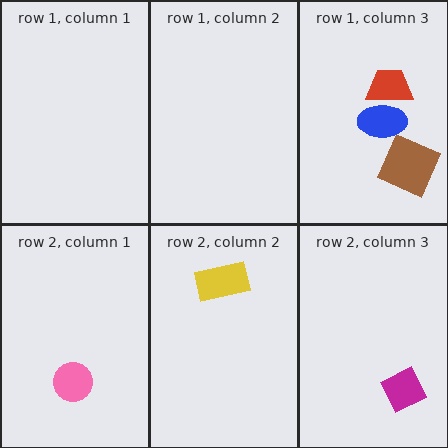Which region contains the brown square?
The row 1, column 3 region.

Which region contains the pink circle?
The row 2, column 1 region.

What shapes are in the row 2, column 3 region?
The magenta diamond.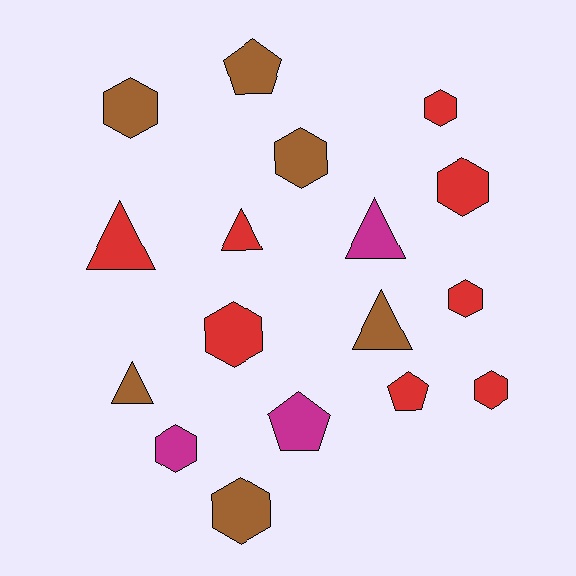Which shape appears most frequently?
Hexagon, with 9 objects.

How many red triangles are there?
There are 2 red triangles.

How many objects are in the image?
There are 17 objects.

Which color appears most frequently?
Red, with 8 objects.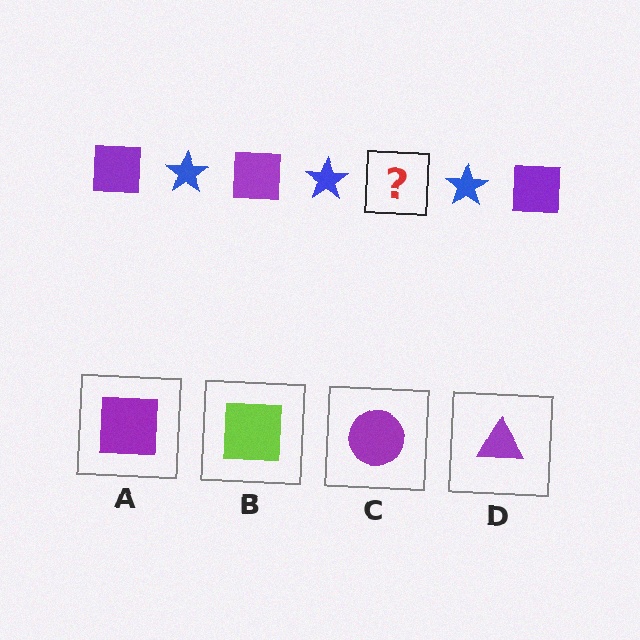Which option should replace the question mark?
Option A.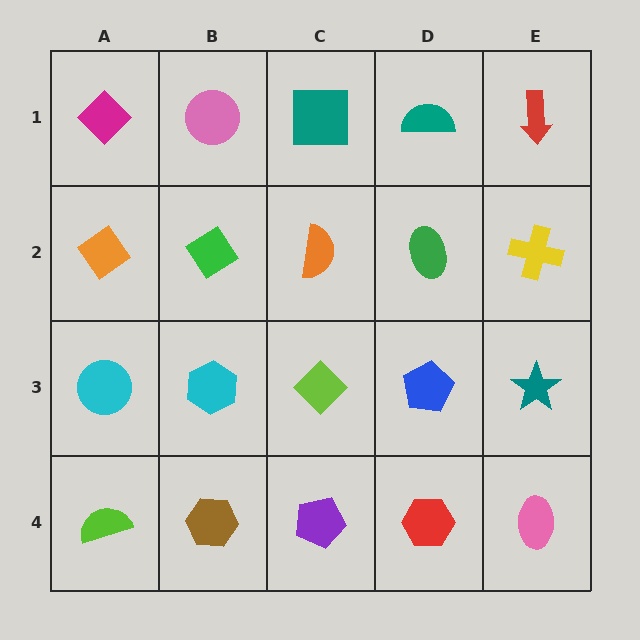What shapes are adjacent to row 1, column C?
An orange semicircle (row 2, column C), a pink circle (row 1, column B), a teal semicircle (row 1, column D).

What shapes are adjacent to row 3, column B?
A green diamond (row 2, column B), a brown hexagon (row 4, column B), a cyan circle (row 3, column A), a lime diamond (row 3, column C).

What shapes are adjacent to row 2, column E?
A red arrow (row 1, column E), a teal star (row 3, column E), a green ellipse (row 2, column D).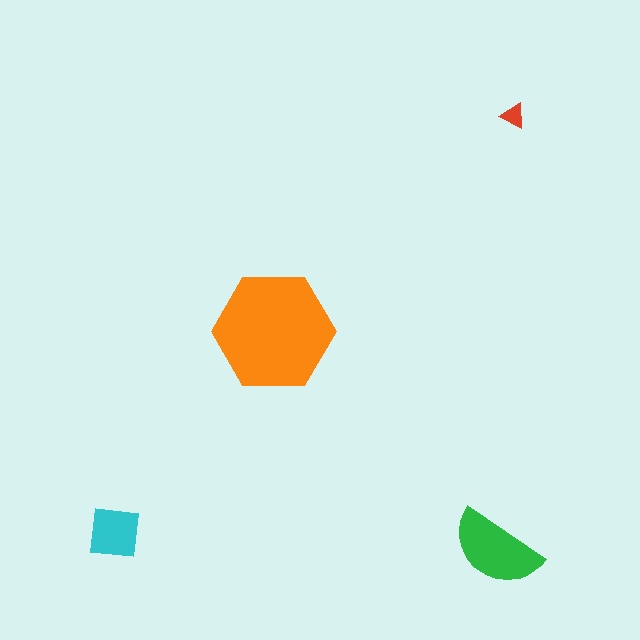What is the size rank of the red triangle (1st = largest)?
4th.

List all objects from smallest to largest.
The red triangle, the cyan square, the green semicircle, the orange hexagon.